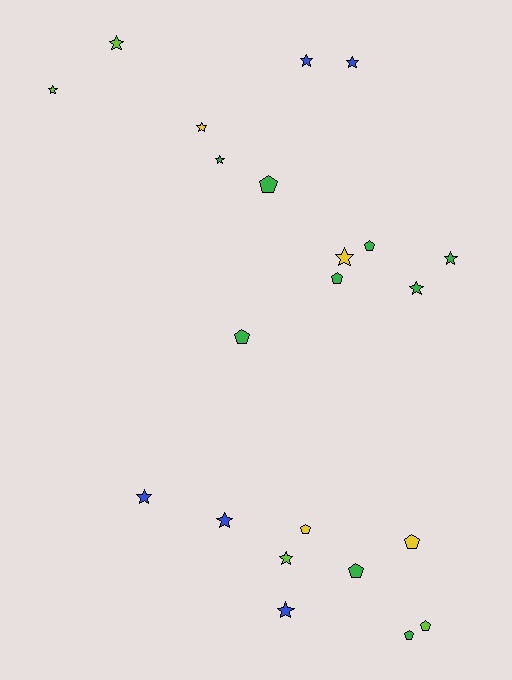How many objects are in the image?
There are 22 objects.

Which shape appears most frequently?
Star, with 13 objects.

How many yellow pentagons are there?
There are 2 yellow pentagons.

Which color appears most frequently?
Green, with 9 objects.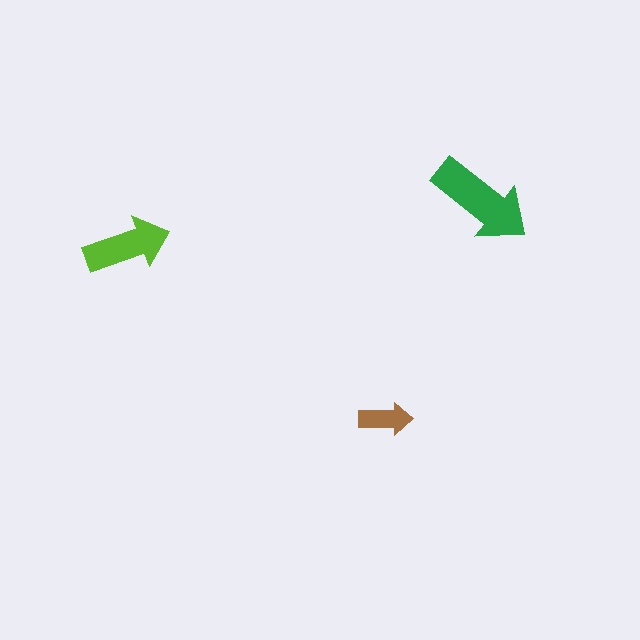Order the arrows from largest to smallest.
the green one, the lime one, the brown one.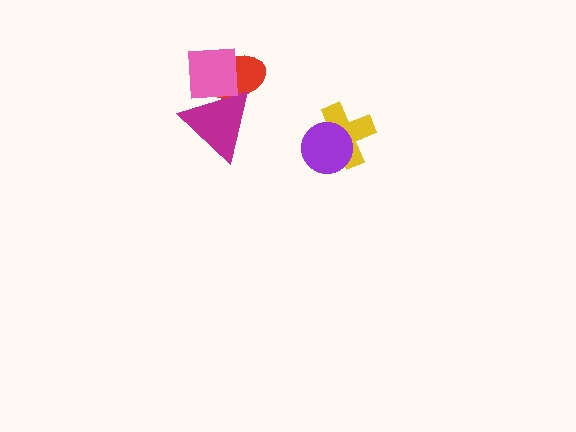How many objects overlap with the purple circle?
1 object overlaps with the purple circle.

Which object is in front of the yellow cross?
The purple circle is in front of the yellow cross.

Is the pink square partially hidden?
No, no other shape covers it.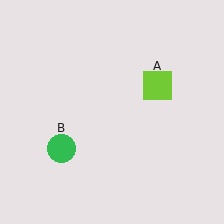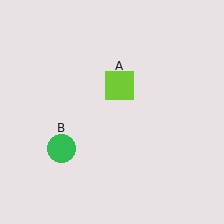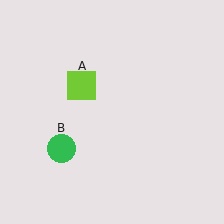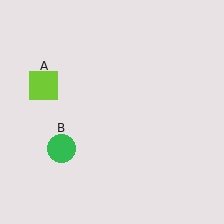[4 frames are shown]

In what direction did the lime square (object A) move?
The lime square (object A) moved left.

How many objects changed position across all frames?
1 object changed position: lime square (object A).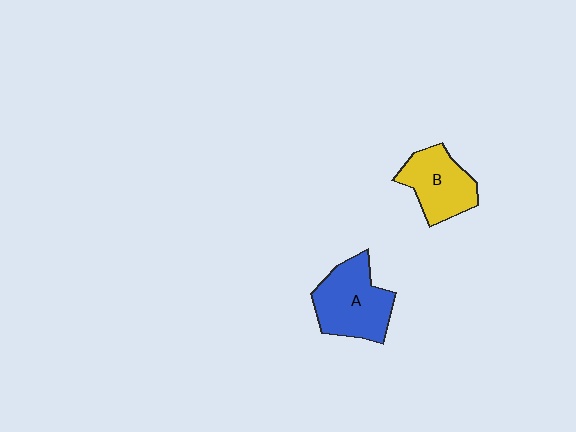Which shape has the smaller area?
Shape B (yellow).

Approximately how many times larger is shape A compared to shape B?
Approximately 1.2 times.